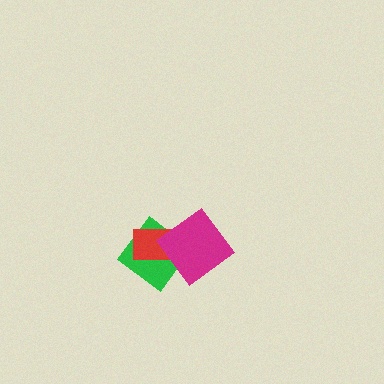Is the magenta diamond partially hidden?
No, no other shape covers it.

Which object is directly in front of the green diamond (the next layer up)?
The red rectangle is directly in front of the green diamond.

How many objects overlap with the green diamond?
2 objects overlap with the green diamond.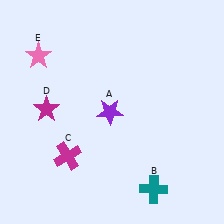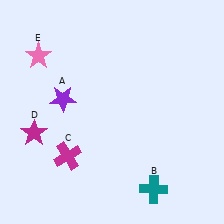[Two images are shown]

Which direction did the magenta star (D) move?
The magenta star (D) moved down.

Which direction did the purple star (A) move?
The purple star (A) moved left.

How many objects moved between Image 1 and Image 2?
2 objects moved between the two images.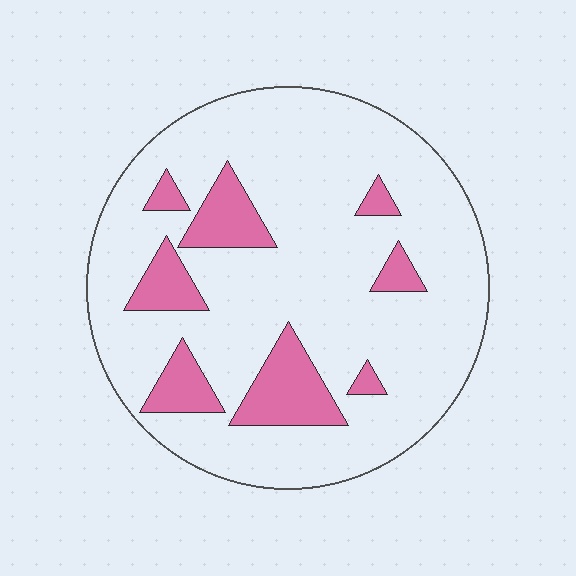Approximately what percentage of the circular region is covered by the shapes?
Approximately 15%.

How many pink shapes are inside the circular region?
8.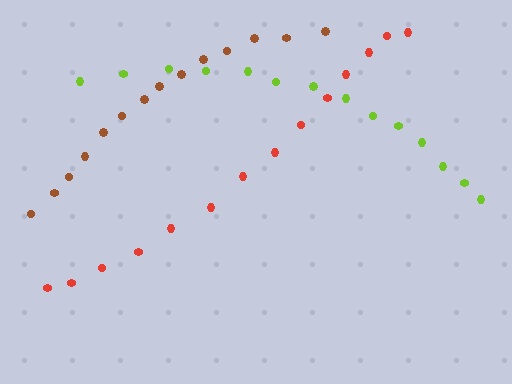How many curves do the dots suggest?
There are 3 distinct paths.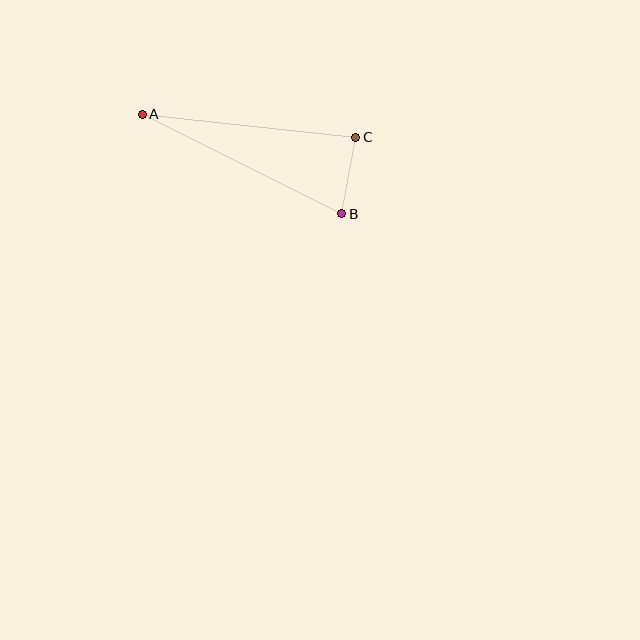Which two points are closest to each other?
Points B and C are closest to each other.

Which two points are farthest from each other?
Points A and B are farthest from each other.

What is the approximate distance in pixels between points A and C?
The distance between A and C is approximately 215 pixels.